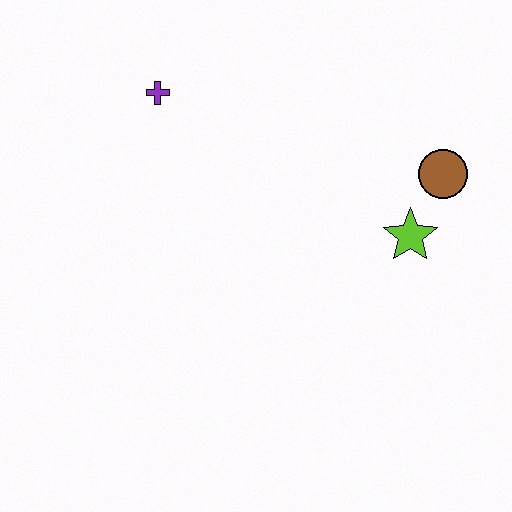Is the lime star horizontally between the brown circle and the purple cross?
Yes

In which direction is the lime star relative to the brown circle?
The lime star is below the brown circle.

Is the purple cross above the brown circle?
Yes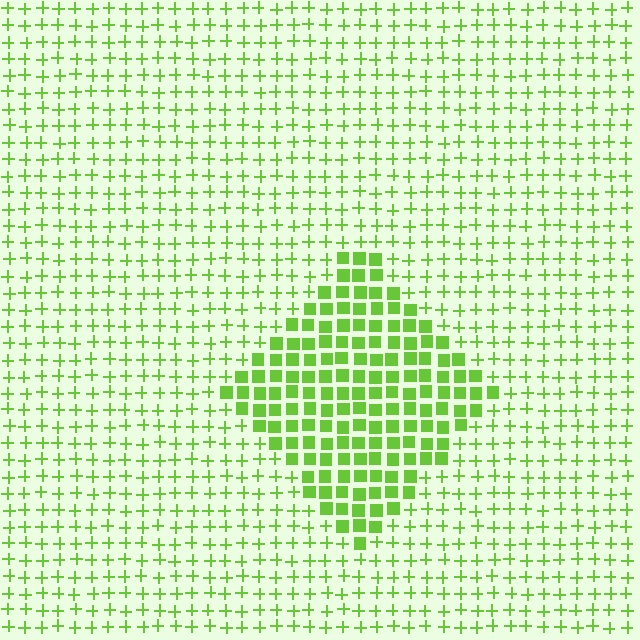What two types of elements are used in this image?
The image uses squares inside the diamond region and plus signs outside it.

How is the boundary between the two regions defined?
The boundary is defined by a change in element shape: squares inside vs. plus signs outside. All elements share the same color and spacing.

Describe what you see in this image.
The image is filled with small lime elements arranged in a uniform grid. A diamond-shaped region contains squares, while the surrounding area contains plus signs. The boundary is defined purely by the change in element shape.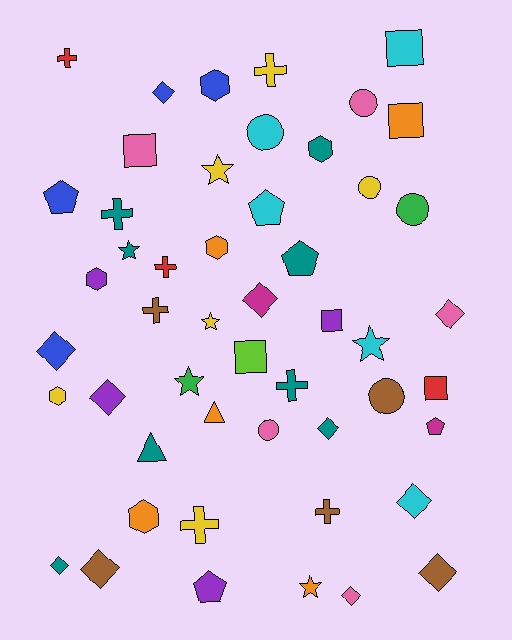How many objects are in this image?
There are 50 objects.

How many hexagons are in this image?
There are 6 hexagons.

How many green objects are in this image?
There are 2 green objects.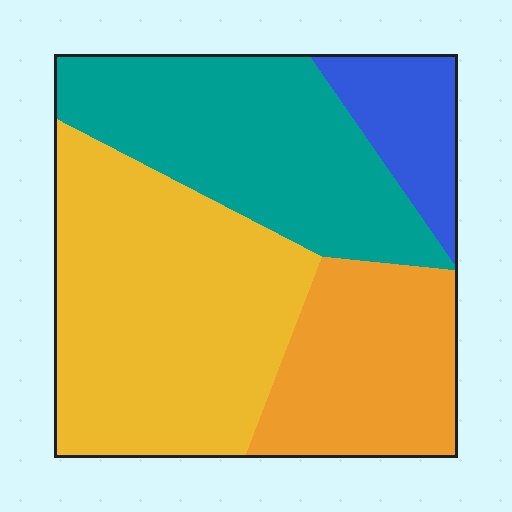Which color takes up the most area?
Yellow, at roughly 40%.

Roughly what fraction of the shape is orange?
Orange covers roughly 20% of the shape.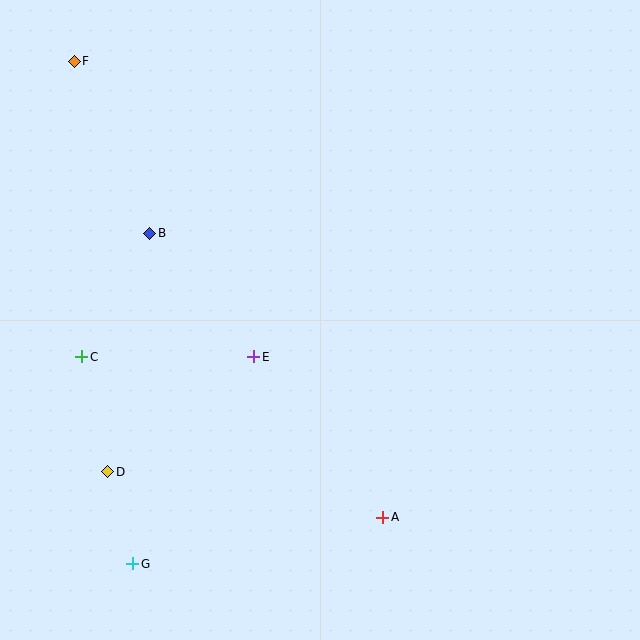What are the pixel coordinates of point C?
Point C is at (82, 357).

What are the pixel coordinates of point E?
Point E is at (254, 357).